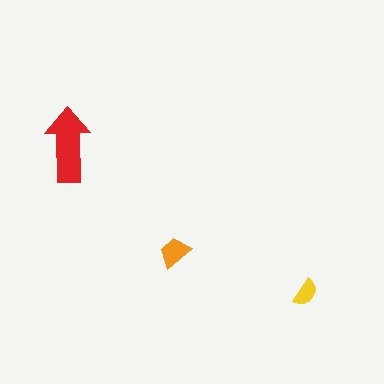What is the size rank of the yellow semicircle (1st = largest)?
3rd.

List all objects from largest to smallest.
The red arrow, the orange trapezoid, the yellow semicircle.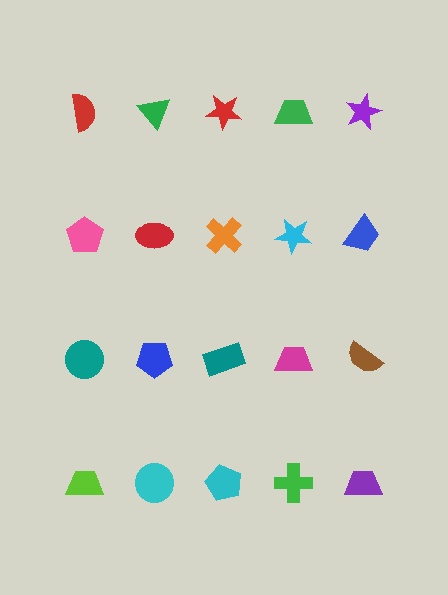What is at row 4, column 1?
A lime trapezoid.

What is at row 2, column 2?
A red ellipse.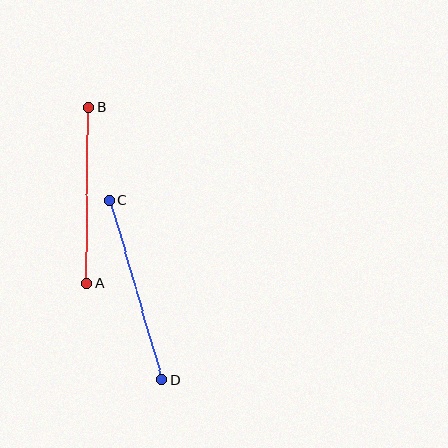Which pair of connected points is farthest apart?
Points C and D are farthest apart.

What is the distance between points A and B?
The distance is approximately 176 pixels.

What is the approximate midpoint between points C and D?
The midpoint is at approximately (136, 290) pixels.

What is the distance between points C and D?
The distance is approximately 187 pixels.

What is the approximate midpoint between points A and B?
The midpoint is at approximately (88, 195) pixels.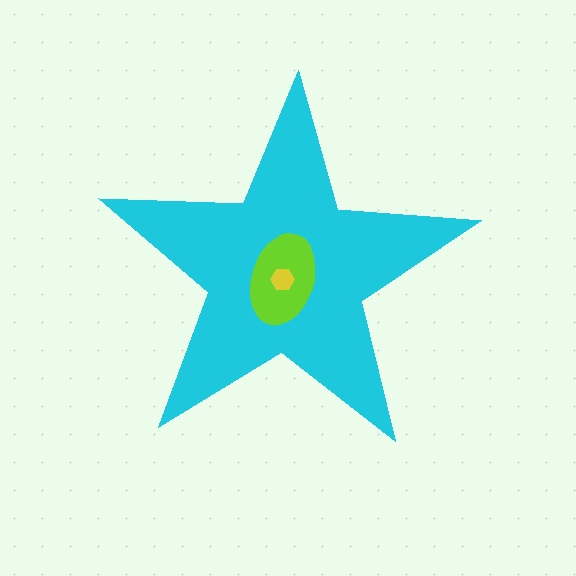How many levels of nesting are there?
3.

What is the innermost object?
The yellow hexagon.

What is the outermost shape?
The cyan star.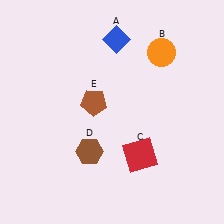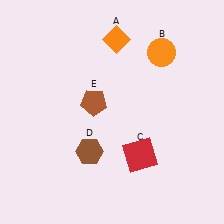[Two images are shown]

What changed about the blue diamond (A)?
In Image 1, A is blue. In Image 2, it changed to orange.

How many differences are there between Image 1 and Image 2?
There is 1 difference between the two images.